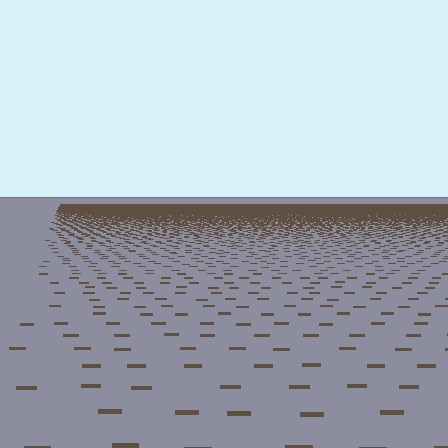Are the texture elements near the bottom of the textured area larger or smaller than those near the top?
Larger. Near the bottom, elements are closer to the viewer and appear at a bigger on-screen size.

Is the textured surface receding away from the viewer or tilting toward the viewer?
The surface is receding away from the viewer. Texture elements get smaller and denser toward the top.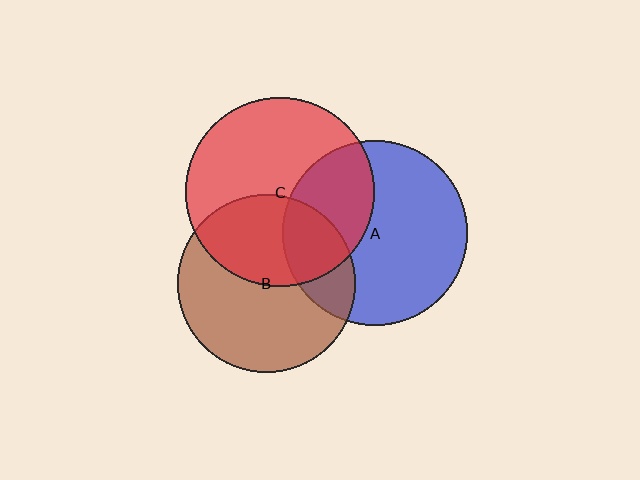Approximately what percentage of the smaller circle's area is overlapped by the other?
Approximately 40%.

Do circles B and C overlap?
Yes.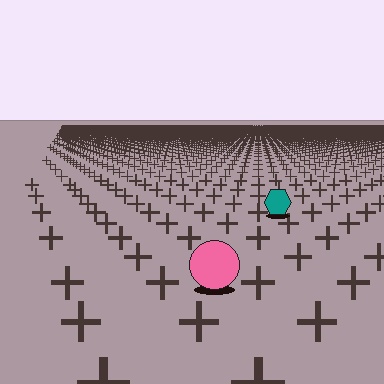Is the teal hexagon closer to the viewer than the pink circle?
No. The pink circle is closer — you can tell from the texture gradient: the ground texture is coarser near it.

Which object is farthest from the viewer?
The teal hexagon is farthest from the viewer. It appears smaller and the ground texture around it is denser.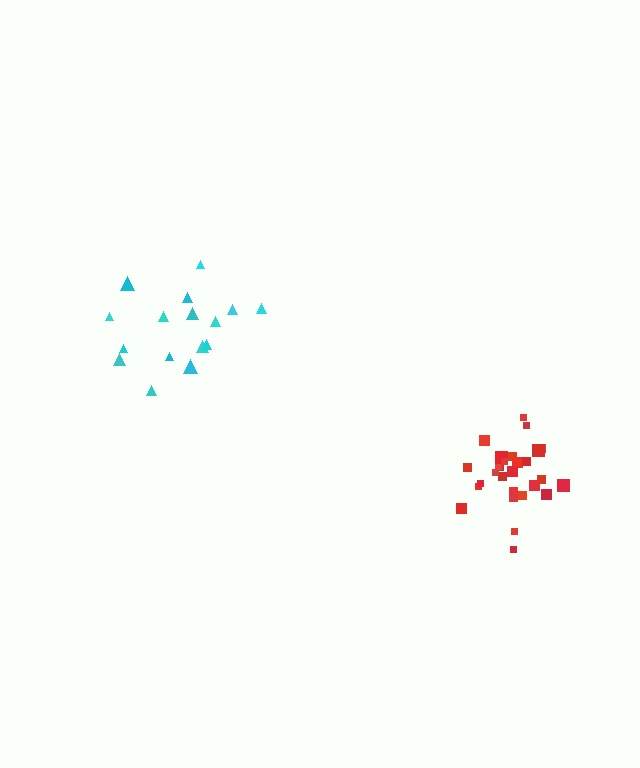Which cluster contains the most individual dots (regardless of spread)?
Red (29).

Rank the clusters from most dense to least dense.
red, cyan.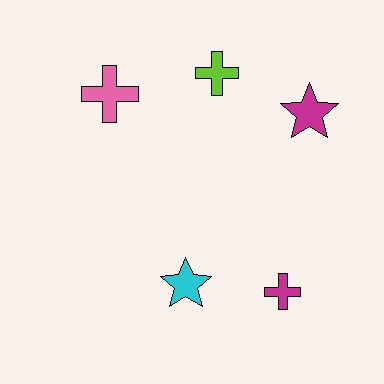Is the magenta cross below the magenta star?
Yes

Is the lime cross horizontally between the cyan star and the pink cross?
No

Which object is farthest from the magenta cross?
The pink cross is farthest from the magenta cross.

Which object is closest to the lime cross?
The magenta star is closest to the lime cross.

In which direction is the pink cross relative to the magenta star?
The pink cross is to the left of the magenta star.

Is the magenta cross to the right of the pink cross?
Yes